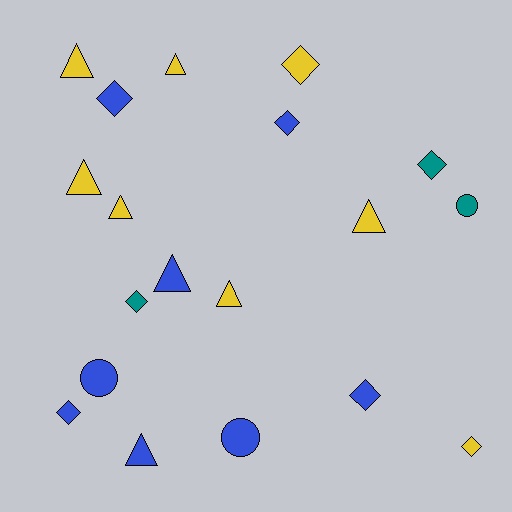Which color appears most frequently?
Yellow, with 8 objects.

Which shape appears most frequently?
Triangle, with 8 objects.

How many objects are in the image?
There are 19 objects.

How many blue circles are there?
There are 2 blue circles.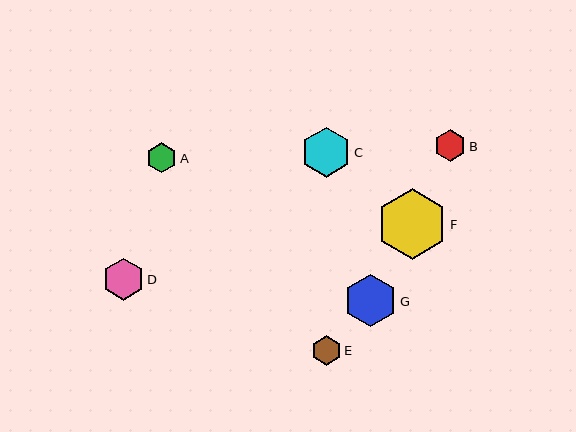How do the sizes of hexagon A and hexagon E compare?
Hexagon A and hexagon E are approximately the same size.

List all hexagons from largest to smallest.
From largest to smallest: F, G, C, D, B, A, E.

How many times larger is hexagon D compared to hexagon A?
Hexagon D is approximately 1.4 times the size of hexagon A.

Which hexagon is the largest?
Hexagon F is the largest with a size of approximately 70 pixels.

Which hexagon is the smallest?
Hexagon E is the smallest with a size of approximately 30 pixels.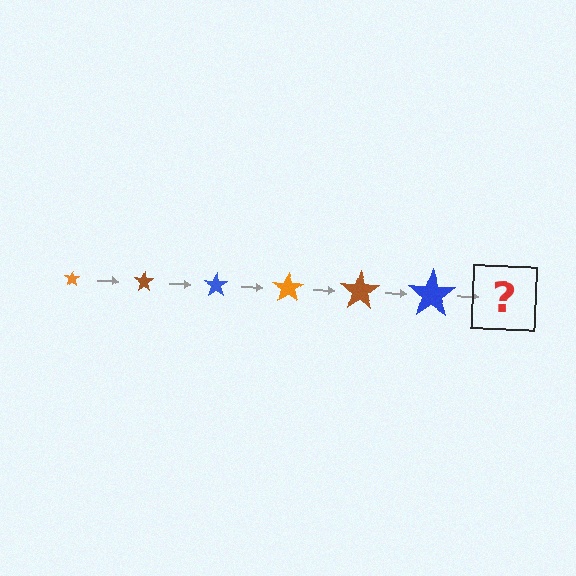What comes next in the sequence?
The next element should be an orange star, larger than the previous one.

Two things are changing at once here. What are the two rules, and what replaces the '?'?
The two rules are that the star grows larger each step and the color cycles through orange, brown, and blue. The '?' should be an orange star, larger than the previous one.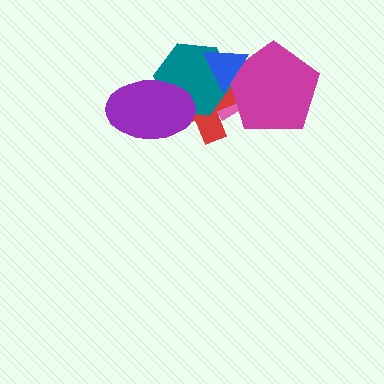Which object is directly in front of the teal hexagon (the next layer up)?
The purple ellipse is directly in front of the teal hexagon.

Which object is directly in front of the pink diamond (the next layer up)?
The red cross is directly in front of the pink diamond.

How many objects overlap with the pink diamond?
4 objects overlap with the pink diamond.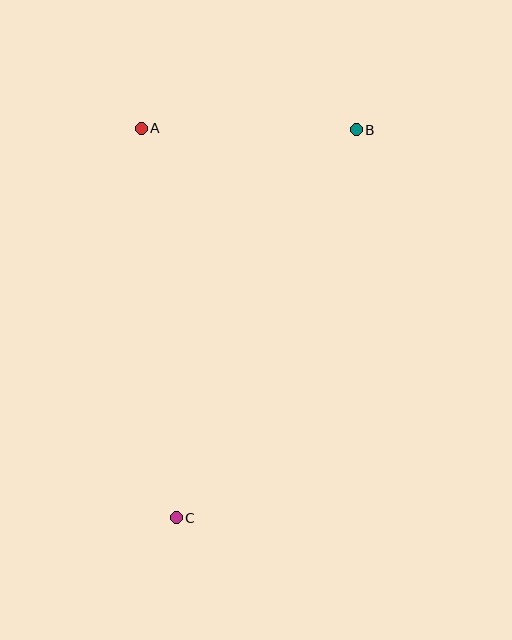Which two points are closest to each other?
Points A and B are closest to each other.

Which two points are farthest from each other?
Points B and C are farthest from each other.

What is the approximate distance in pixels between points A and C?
The distance between A and C is approximately 391 pixels.